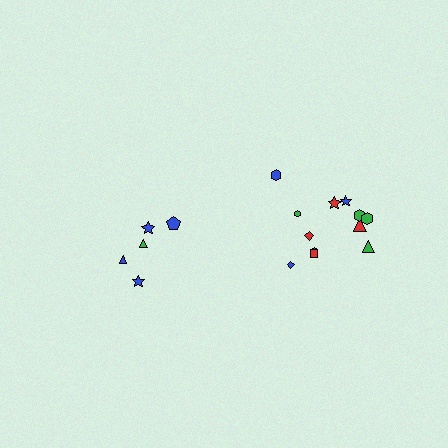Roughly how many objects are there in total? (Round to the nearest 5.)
Roughly 15 objects in total.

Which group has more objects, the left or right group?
The right group.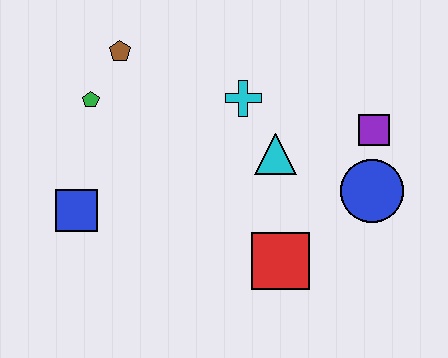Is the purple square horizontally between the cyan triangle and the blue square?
No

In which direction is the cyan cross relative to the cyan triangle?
The cyan cross is above the cyan triangle.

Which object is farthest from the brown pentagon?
The blue circle is farthest from the brown pentagon.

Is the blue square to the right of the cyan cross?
No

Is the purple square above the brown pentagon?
No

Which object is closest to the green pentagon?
The brown pentagon is closest to the green pentagon.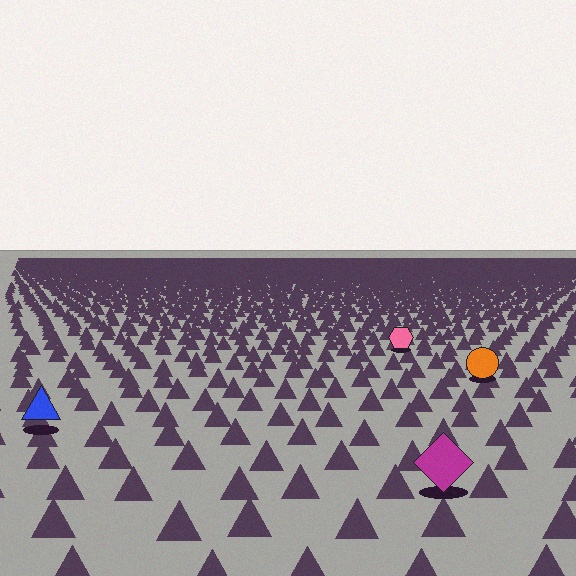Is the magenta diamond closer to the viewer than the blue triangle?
Yes. The magenta diamond is closer — you can tell from the texture gradient: the ground texture is coarser near it.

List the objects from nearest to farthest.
From nearest to farthest: the magenta diamond, the blue triangle, the orange circle, the pink hexagon.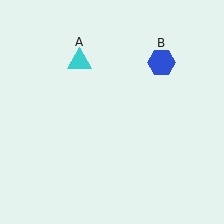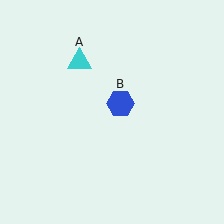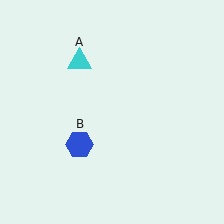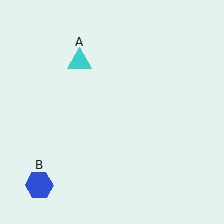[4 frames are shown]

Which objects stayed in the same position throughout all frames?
Cyan triangle (object A) remained stationary.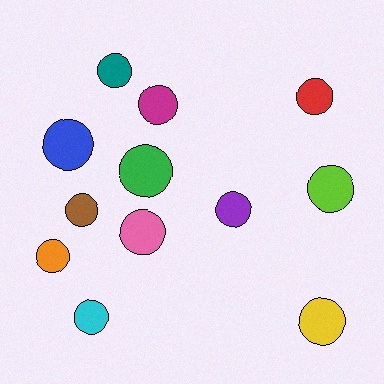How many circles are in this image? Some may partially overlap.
There are 12 circles.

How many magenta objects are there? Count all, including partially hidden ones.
There is 1 magenta object.